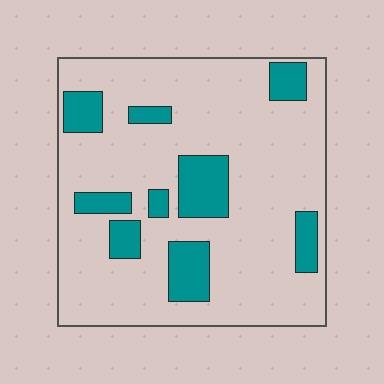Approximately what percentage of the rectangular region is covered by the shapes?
Approximately 20%.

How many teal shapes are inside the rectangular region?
9.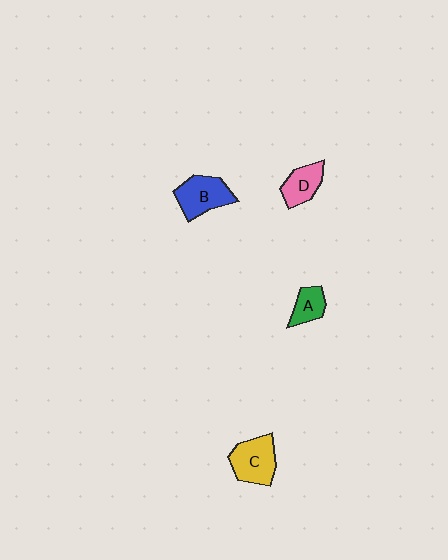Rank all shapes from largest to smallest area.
From largest to smallest: C (yellow), B (blue), D (pink), A (green).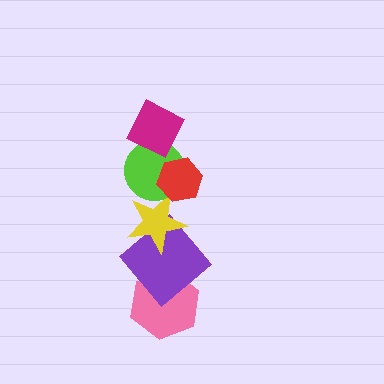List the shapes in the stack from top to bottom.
From top to bottom: the magenta square, the red hexagon, the lime circle, the yellow star, the purple diamond, the pink hexagon.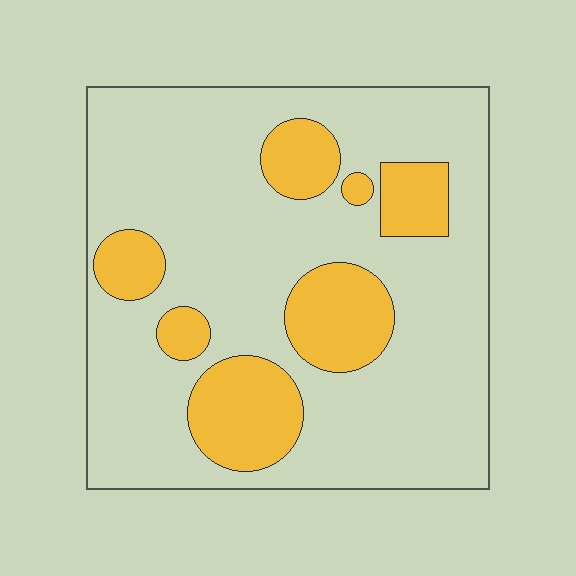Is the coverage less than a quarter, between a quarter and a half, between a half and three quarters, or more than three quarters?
Less than a quarter.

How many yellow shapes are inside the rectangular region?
7.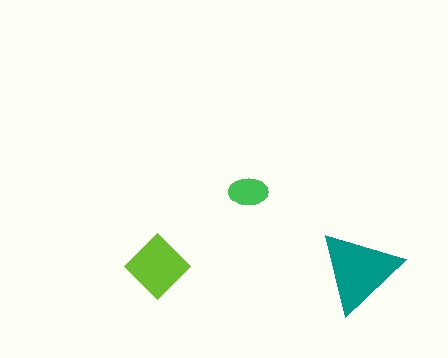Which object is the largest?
The teal triangle.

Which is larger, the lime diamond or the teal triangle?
The teal triangle.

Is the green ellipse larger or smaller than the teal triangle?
Smaller.